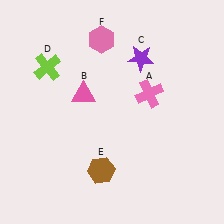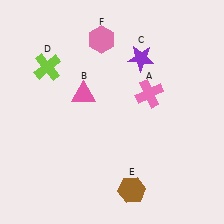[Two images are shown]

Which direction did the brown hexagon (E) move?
The brown hexagon (E) moved right.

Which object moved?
The brown hexagon (E) moved right.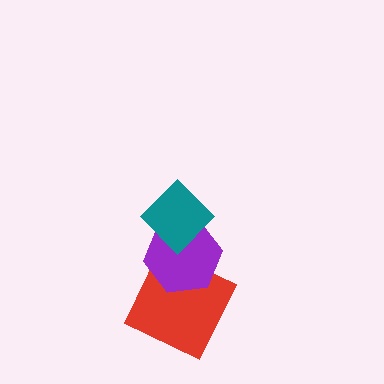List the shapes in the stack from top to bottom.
From top to bottom: the teal diamond, the purple hexagon, the red square.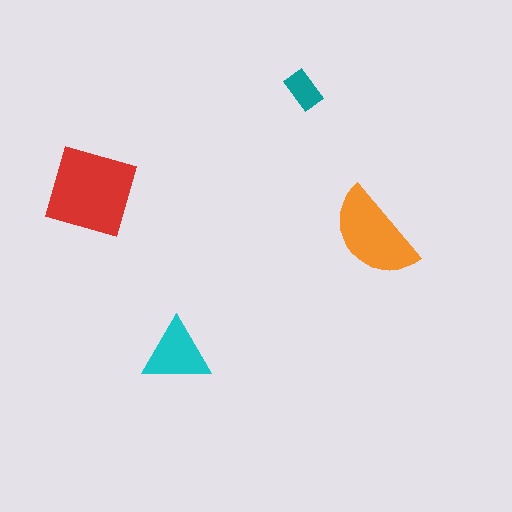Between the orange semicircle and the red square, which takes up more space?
The red square.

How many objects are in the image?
There are 4 objects in the image.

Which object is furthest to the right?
The orange semicircle is rightmost.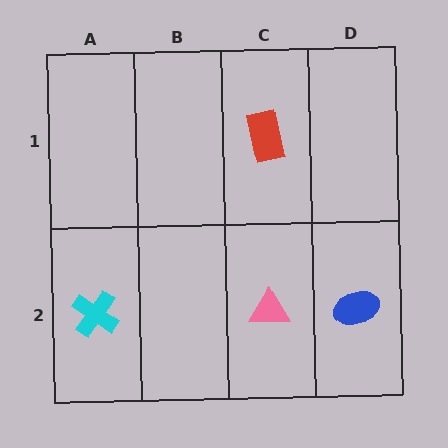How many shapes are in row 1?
1 shape.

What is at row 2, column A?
A cyan cross.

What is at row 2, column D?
A blue ellipse.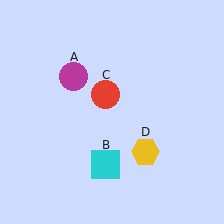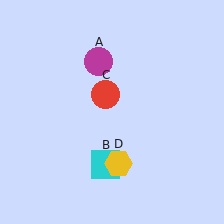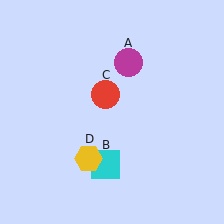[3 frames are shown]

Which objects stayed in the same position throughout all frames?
Cyan square (object B) and red circle (object C) remained stationary.